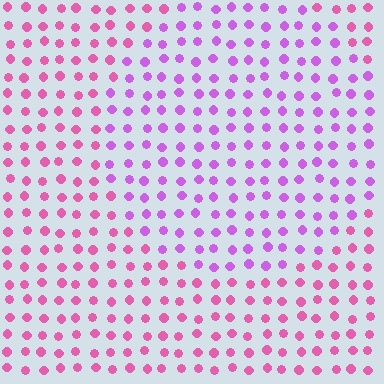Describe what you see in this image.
The image is filled with small pink elements in a uniform arrangement. A circle-shaped region is visible where the elements are tinted to a slightly different hue, forming a subtle color boundary.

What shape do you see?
I see a circle.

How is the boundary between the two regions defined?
The boundary is defined purely by a slight shift in hue (about 35 degrees). Spacing, size, and orientation are identical on both sides.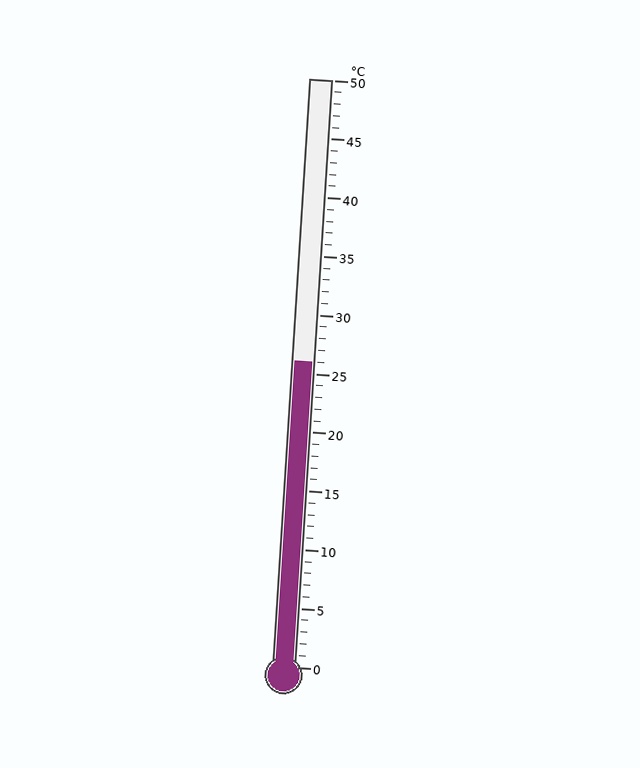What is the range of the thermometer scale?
The thermometer scale ranges from 0°C to 50°C.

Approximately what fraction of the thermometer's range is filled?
The thermometer is filled to approximately 50% of its range.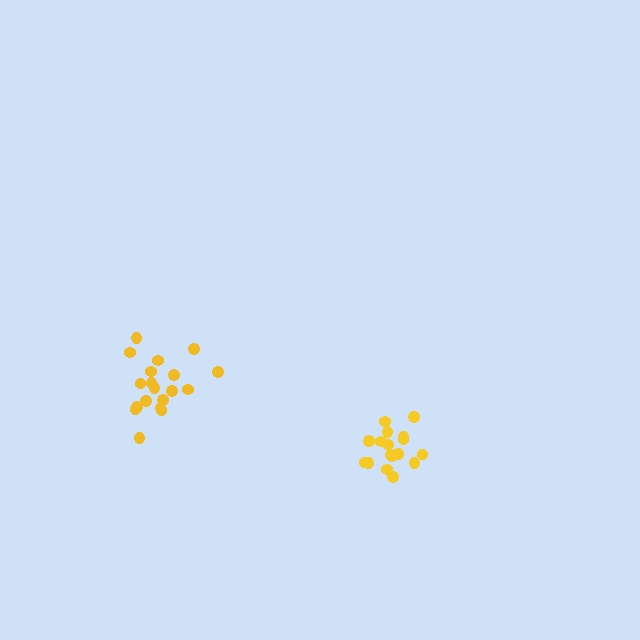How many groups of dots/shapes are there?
There are 2 groups.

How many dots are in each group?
Group 1: 19 dots, Group 2: 19 dots (38 total).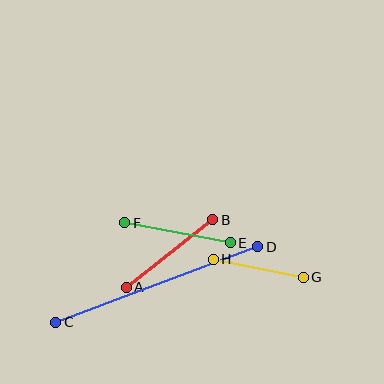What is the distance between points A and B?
The distance is approximately 110 pixels.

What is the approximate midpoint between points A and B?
The midpoint is at approximately (170, 253) pixels.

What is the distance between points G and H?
The distance is approximately 92 pixels.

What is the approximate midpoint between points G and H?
The midpoint is at approximately (258, 268) pixels.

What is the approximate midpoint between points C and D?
The midpoint is at approximately (157, 285) pixels.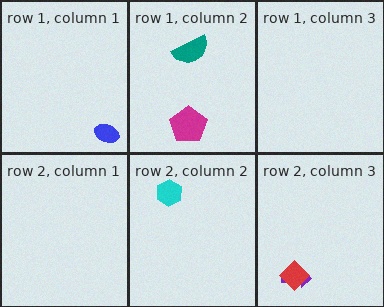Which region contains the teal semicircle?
The row 1, column 2 region.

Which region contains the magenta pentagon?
The row 1, column 2 region.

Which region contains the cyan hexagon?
The row 2, column 2 region.